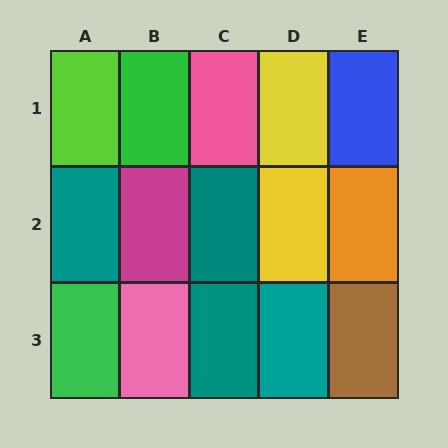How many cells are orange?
1 cell is orange.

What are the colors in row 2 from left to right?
Teal, magenta, teal, yellow, orange.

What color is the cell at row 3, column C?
Teal.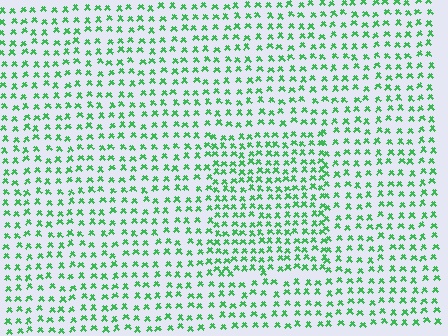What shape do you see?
I see a rectangle.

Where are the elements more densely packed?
The elements are more densely packed inside the rectangle boundary.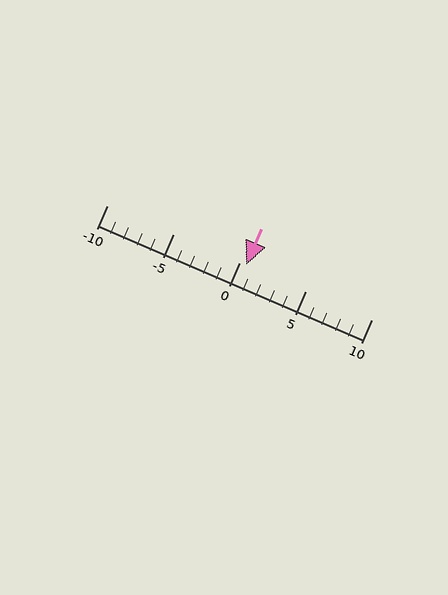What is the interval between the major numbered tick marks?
The major tick marks are spaced 5 units apart.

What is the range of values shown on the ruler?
The ruler shows values from -10 to 10.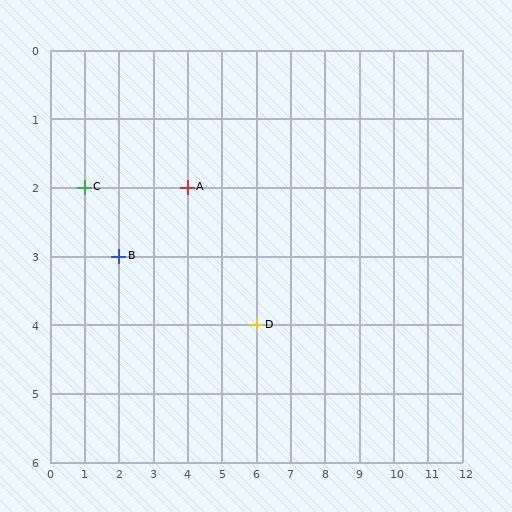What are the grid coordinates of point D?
Point D is at grid coordinates (6, 4).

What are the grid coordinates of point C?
Point C is at grid coordinates (1, 2).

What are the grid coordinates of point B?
Point B is at grid coordinates (2, 3).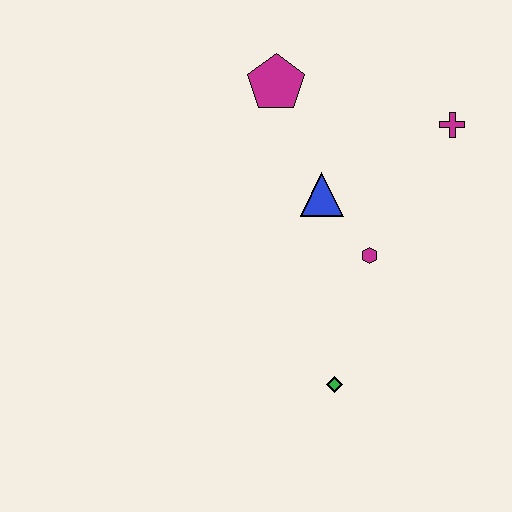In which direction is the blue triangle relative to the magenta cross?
The blue triangle is to the left of the magenta cross.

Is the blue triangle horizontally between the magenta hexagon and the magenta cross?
No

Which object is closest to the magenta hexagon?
The blue triangle is closest to the magenta hexagon.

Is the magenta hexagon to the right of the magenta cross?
No